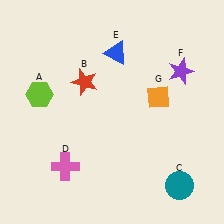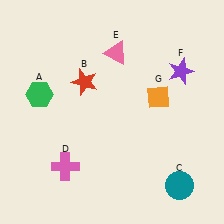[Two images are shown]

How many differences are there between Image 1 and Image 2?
There are 2 differences between the two images.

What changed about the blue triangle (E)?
In Image 1, E is blue. In Image 2, it changed to pink.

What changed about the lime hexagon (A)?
In Image 1, A is lime. In Image 2, it changed to green.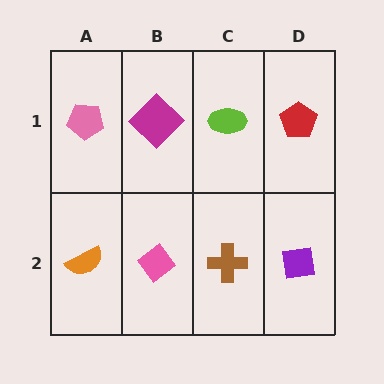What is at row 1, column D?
A red pentagon.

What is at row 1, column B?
A magenta diamond.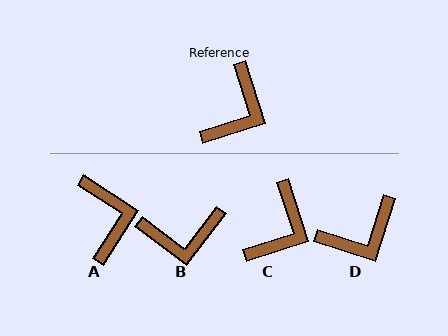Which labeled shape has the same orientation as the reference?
C.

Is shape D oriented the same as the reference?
No, it is off by about 35 degrees.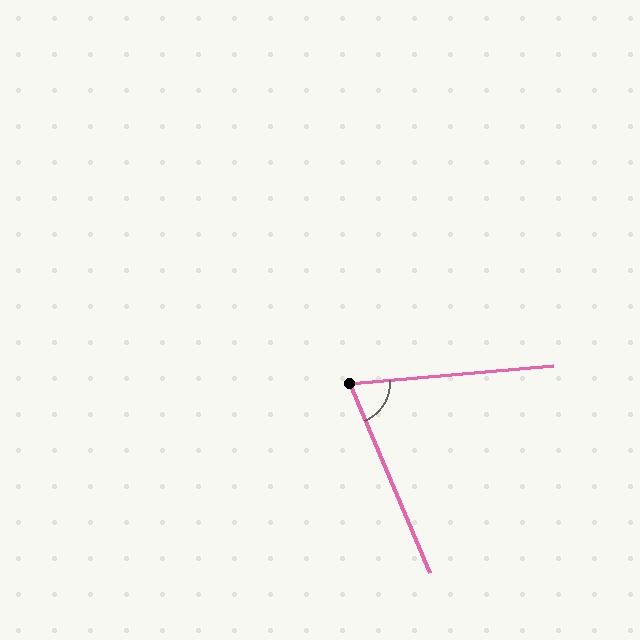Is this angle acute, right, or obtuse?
It is acute.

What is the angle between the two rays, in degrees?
Approximately 72 degrees.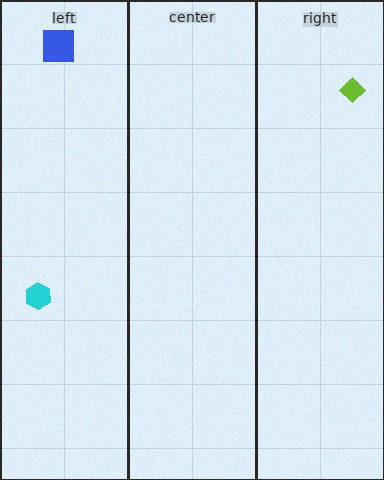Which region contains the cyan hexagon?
The left region.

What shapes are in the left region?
The blue square, the cyan hexagon.